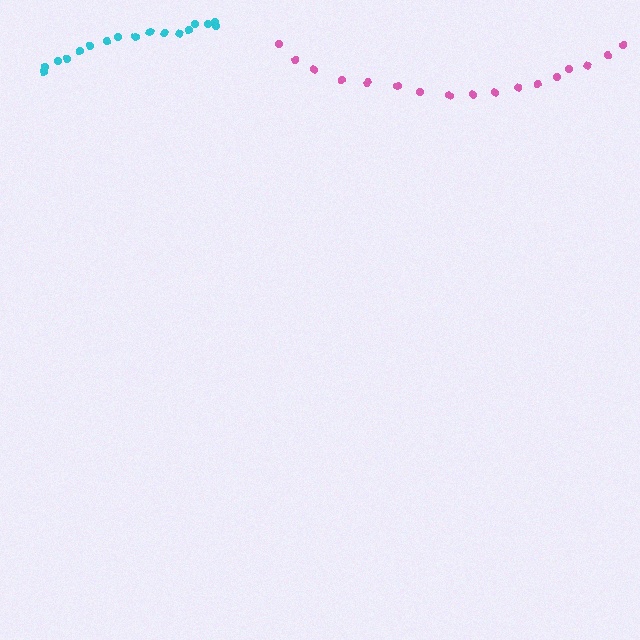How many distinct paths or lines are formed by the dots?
There are 2 distinct paths.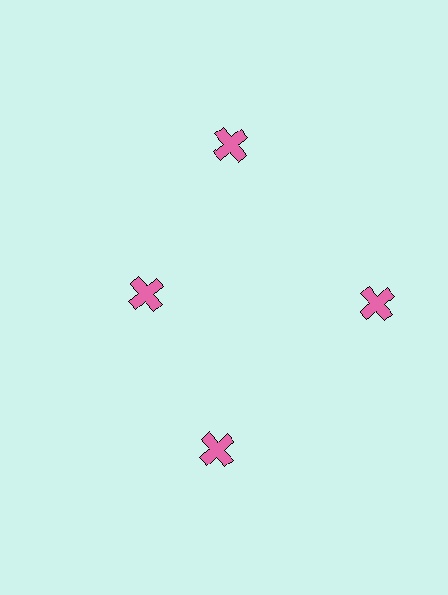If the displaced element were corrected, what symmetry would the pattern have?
It would have 4-fold rotational symmetry — the pattern would map onto itself every 90 degrees.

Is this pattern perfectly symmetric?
No. The 4 pink crosses are arranged in a ring, but one element near the 9 o'clock position is pulled inward toward the center, breaking the 4-fold rotational symmetry.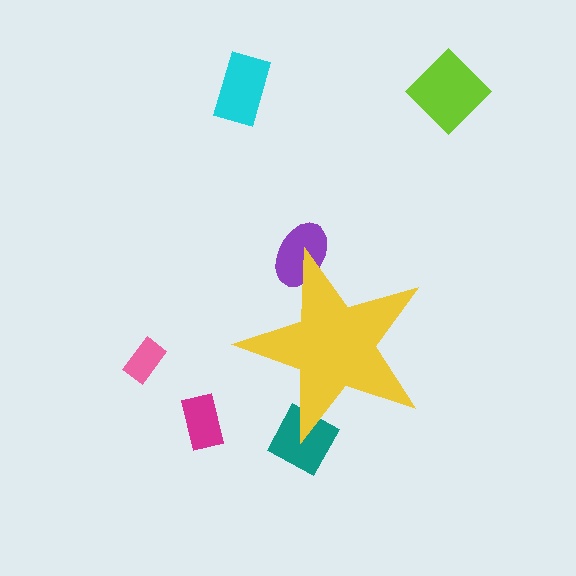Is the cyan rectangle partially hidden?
No, the cyan rectangle is fully visible.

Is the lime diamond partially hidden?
No, the lime diamond is fully visible.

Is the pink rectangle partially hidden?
No, the pink rectangle is fully visible.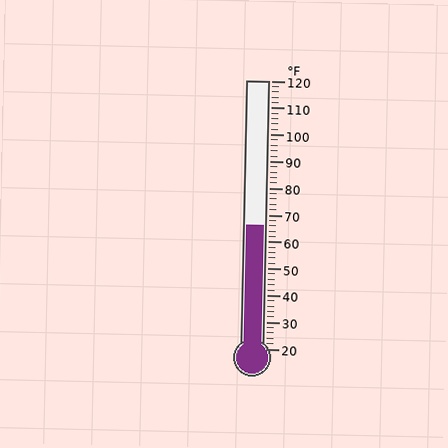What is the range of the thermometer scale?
The thermometer scale ranges from 20°F to 120°F.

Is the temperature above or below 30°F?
The temperature is above 30°F.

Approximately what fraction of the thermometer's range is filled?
The thermometer is filled to approximately 45% of its range.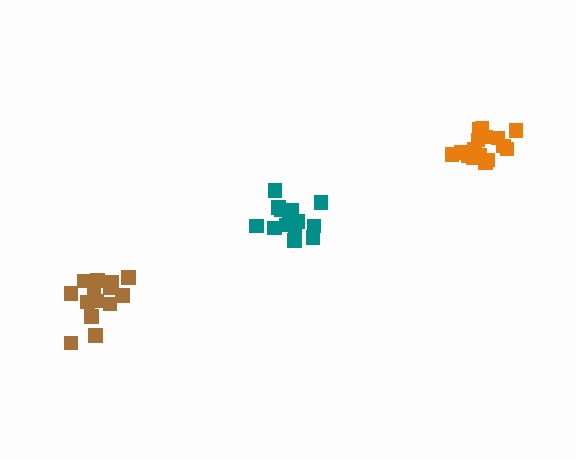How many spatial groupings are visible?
There are 3 spatial groupings.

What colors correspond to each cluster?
The clusters are colored: orange, brown, teal.